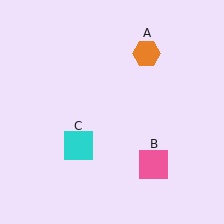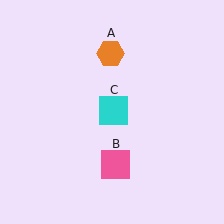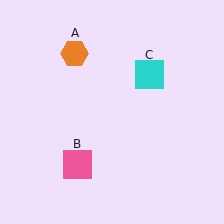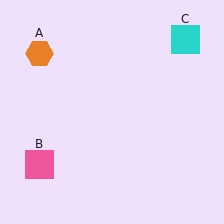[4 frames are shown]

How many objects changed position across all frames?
3 objects changed position: orange hexagon (object A), pink square (object B), cyan square (object C).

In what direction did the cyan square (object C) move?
The cyan square (object C) moved up and to the right.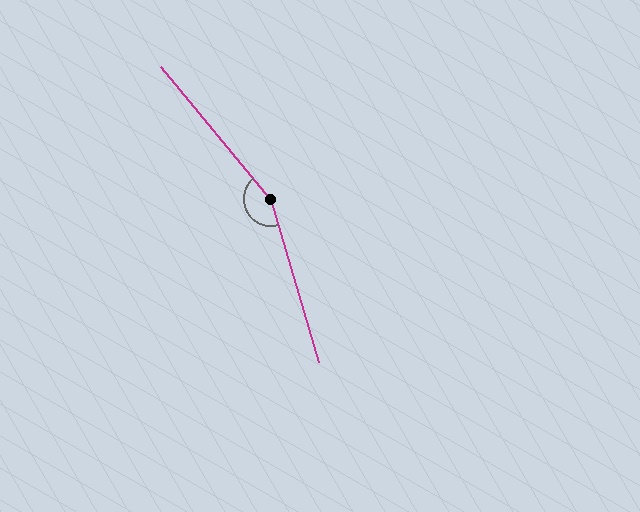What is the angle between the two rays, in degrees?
Approximately 157 degrees.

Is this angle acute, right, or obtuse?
It is obtuse.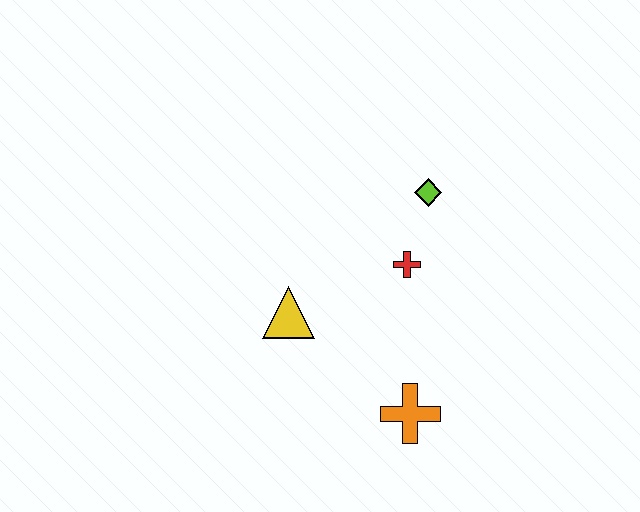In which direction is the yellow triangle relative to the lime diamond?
The yellow triangle is to the left of the lime diamond.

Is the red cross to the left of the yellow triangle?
No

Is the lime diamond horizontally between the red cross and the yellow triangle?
No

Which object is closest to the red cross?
The lime diamond is closest to the red cross.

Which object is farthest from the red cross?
The orange cross is farthest from the red cross.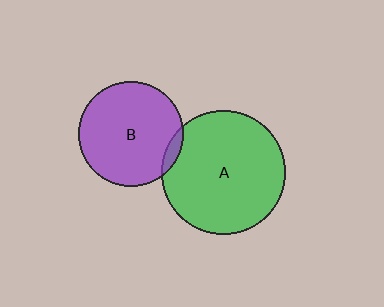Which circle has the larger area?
Circle A (green).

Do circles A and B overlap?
Yes.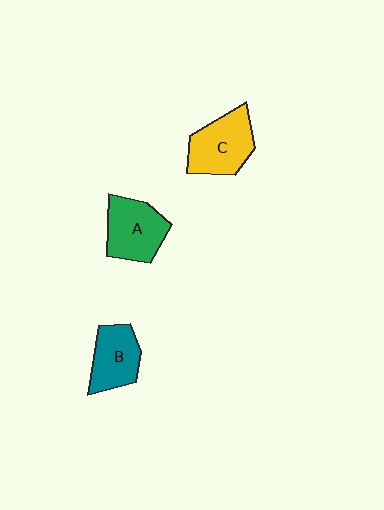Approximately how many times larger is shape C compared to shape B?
Approximately 1.2 times.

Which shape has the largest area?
Shape C (yellow).